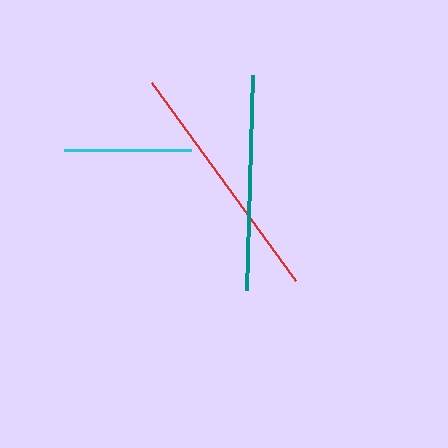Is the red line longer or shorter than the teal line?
The red line is longer than the teal line.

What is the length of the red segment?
The red segment is approximately 244 pixels long.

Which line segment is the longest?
The red line is the longest at approximately 244 pixels.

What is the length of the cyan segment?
The cyan segment is approximately 127 pixels long.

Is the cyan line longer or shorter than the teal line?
The teal line is longer than the cyan line.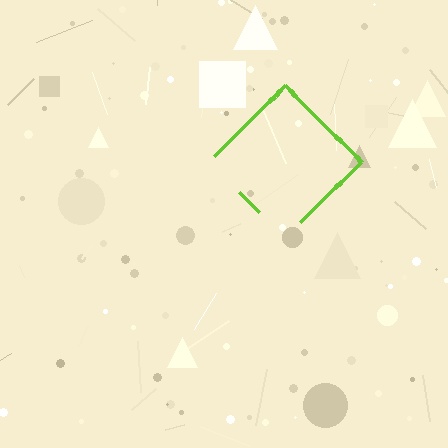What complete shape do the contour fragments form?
The contour fragments form a diamond.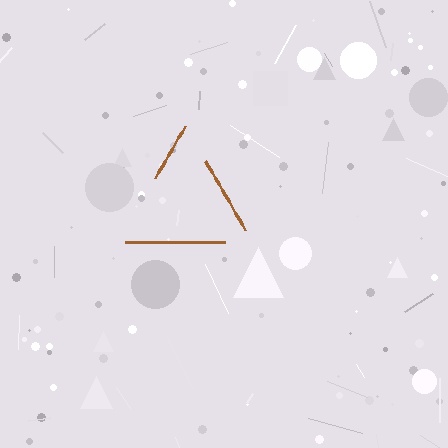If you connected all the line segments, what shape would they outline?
They would outline a triangle.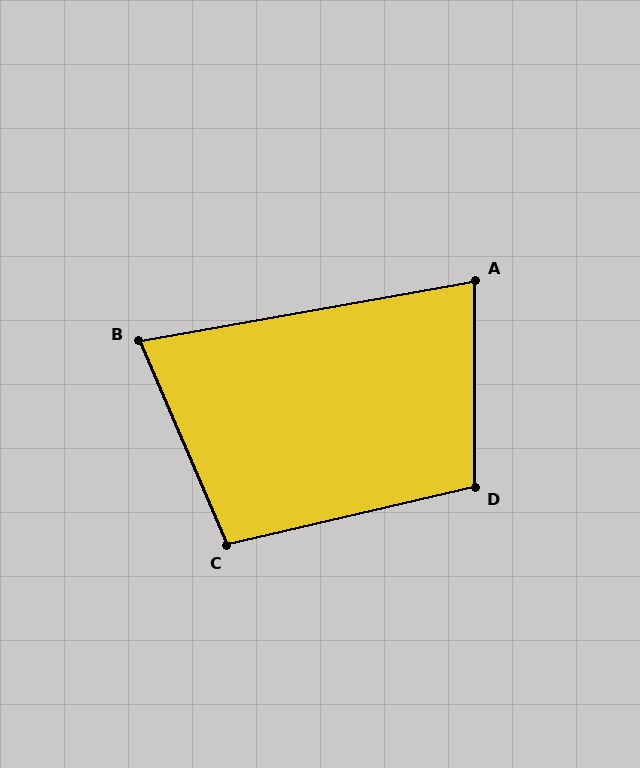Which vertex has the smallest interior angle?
B, at approximately 77 degrees.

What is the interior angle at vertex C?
Approximately 100 degrees (obtuse).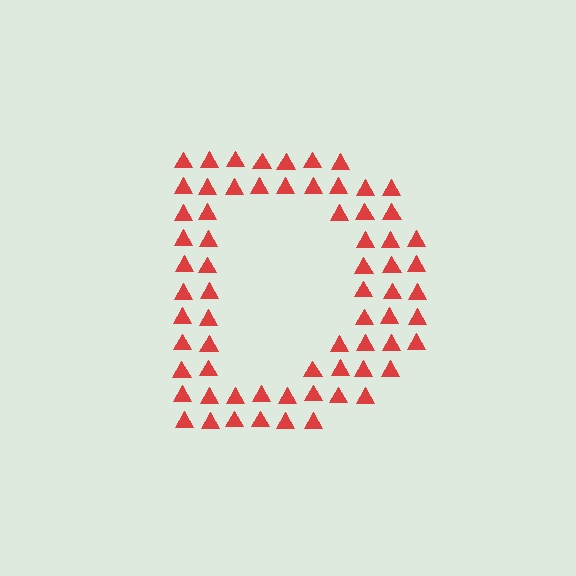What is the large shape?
The large shape is the letter D.